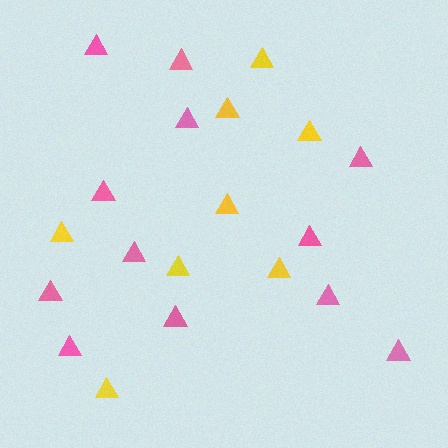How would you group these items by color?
There are 2 groups: one group of pink triangles (12) and one group of yellow triangles (8).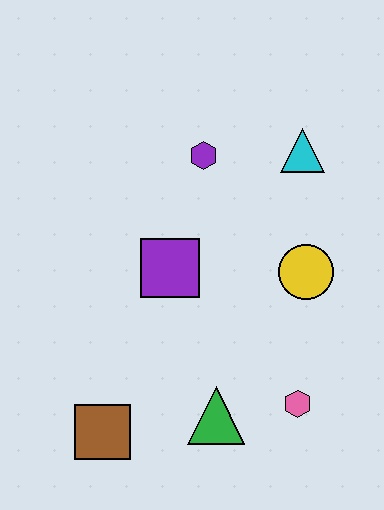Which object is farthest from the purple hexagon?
The brown square is farthest from the purple hexagon.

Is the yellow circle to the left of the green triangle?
No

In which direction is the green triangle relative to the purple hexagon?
The green triangle is below the purple hexagon.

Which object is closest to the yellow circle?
The cyan triangle is closest to the yellow circle.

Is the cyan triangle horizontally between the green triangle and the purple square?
No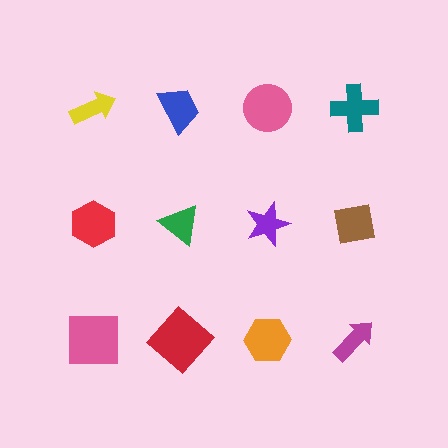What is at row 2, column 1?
A red hexagon.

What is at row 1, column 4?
A teal cross.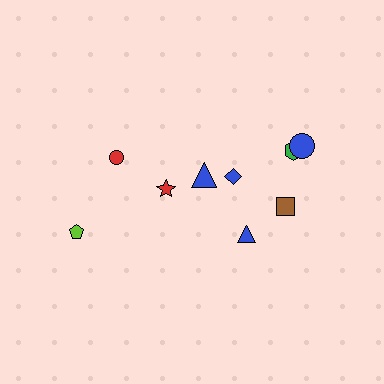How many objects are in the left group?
There are 3 objects.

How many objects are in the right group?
There are 6 objects.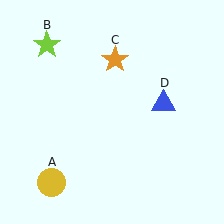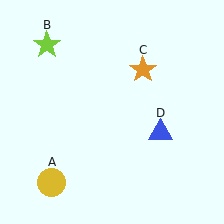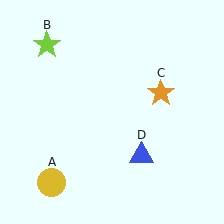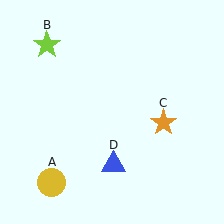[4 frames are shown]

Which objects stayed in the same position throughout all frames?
Yellow circle (object A) and lime star (object B) remained stationary.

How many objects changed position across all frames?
2 objects changed position: orange star (object C), blue triangle (object D).